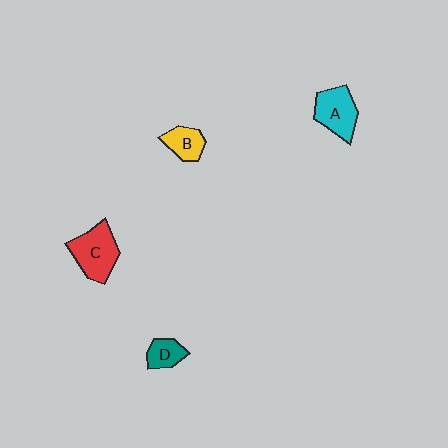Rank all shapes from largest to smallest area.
From largest to smallest: C (red), A (cyan), B (yellow), D (teal).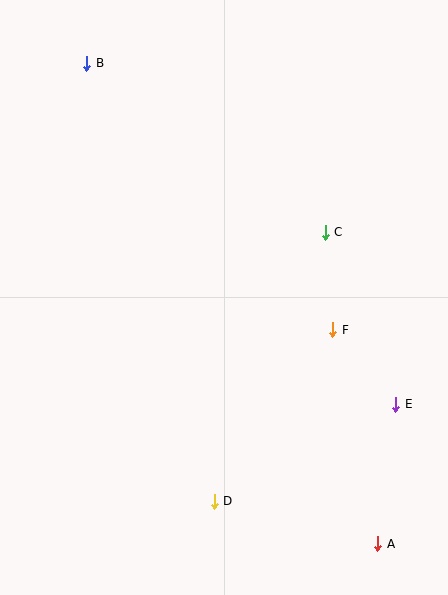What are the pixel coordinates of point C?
Point C is at (325, 232).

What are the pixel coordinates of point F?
Point F is at (333, 330).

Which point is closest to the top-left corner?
Point B is closest to the top-left corner.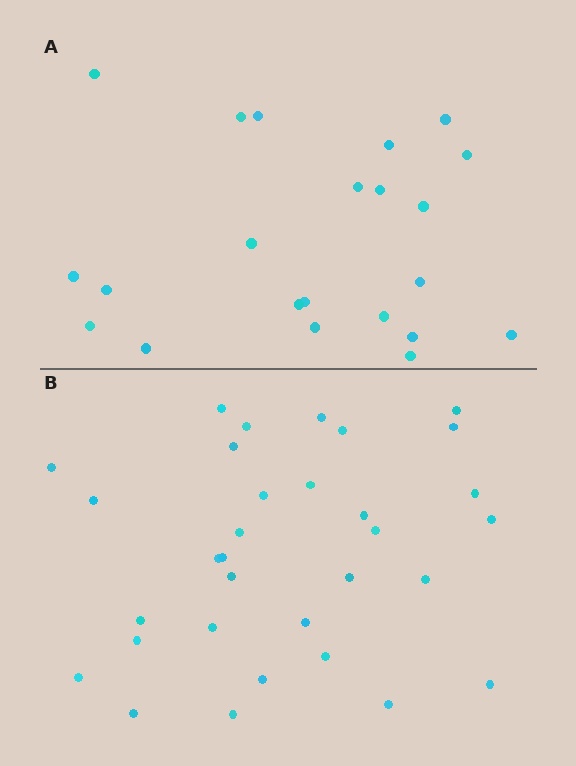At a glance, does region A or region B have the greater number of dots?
Region B (the bottom region) has more dots.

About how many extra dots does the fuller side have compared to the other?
Region B has roughly 10 or so more dots than region A.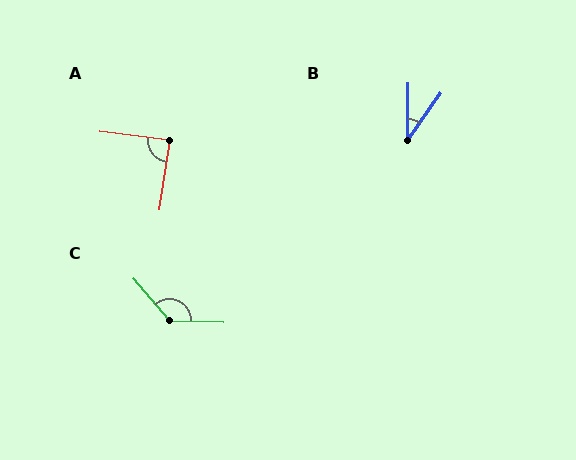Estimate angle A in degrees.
Approximately 88 degrees.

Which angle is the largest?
C, at approximately 132 degrees.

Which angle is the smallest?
B, at approximately 34 degrees.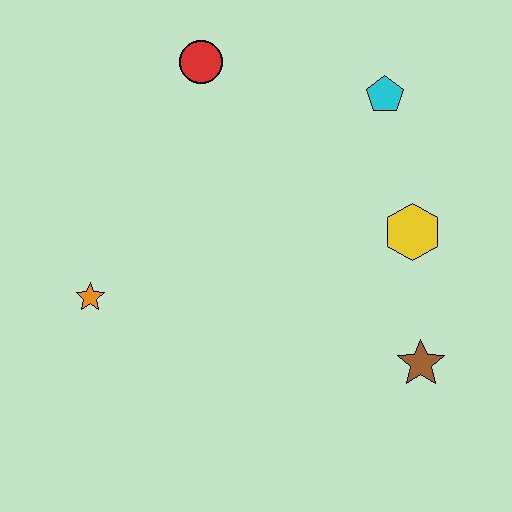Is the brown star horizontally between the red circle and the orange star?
No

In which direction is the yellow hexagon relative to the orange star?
The yellow hexagon is to the right of the orange star.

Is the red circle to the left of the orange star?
No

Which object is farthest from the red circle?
The brown star is farthest from the red circle.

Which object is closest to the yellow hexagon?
The brown star is closest to the yellow hexagon.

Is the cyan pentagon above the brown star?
Yes